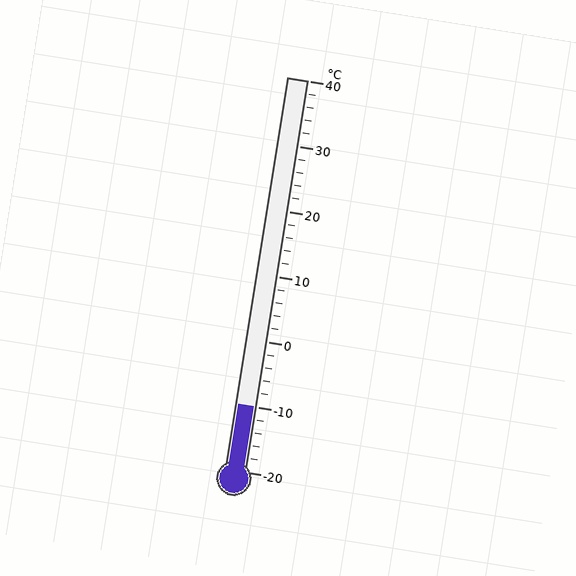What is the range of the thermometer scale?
The thermometer scale ranges from -20°C to 40°C.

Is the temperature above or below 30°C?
The temperature is below 30°C.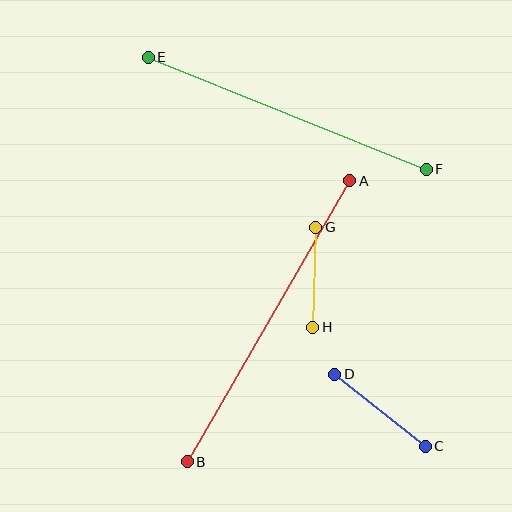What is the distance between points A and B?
The distance is approximately 324 pixels.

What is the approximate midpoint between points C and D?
The midpoint is at approximately (380, 410) pixels.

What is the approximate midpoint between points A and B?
The midpoint is at approximately (269, 321) pixels.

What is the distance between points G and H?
The distance is approximately 100 pixels.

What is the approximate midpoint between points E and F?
The midpoint is at approximately (287, 113) pixels.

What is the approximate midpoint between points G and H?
The midpoint is at approximately (314, 277) pixels.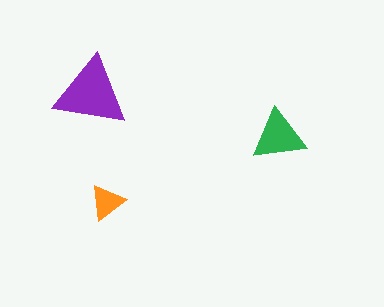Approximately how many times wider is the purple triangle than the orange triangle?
About 2 times wider.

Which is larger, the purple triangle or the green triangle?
The purple one.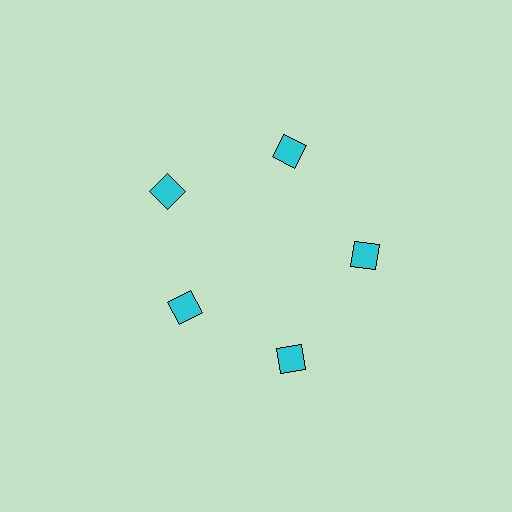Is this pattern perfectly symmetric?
No. The 5 cyan squares are arranged in a ring, but one element near the 8 o'clock position is pulled inward toward the center, breaking the 5-fold rotational symmetry.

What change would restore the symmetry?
The symmetry would be restored by moving it outward, back onto the ring so that all 5 squares sit at equal angles and equal distance from the center.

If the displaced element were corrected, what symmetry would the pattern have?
It would have 5-fold rotational symmetry — the pattern would map onto itself every 72 degrees.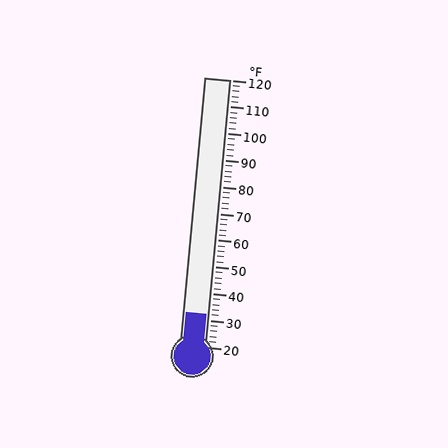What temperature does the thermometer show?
The thermometer shows approximately 32°F.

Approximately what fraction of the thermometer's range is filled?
The thermometer is filled to approximately 10% of its range.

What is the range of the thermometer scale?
The thermometer scale ranges from 20°F to 120°F.